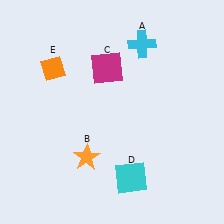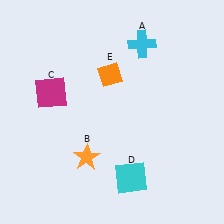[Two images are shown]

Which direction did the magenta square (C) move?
The magenta square (C) moved left.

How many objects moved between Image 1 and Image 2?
2 objects moved between the two images.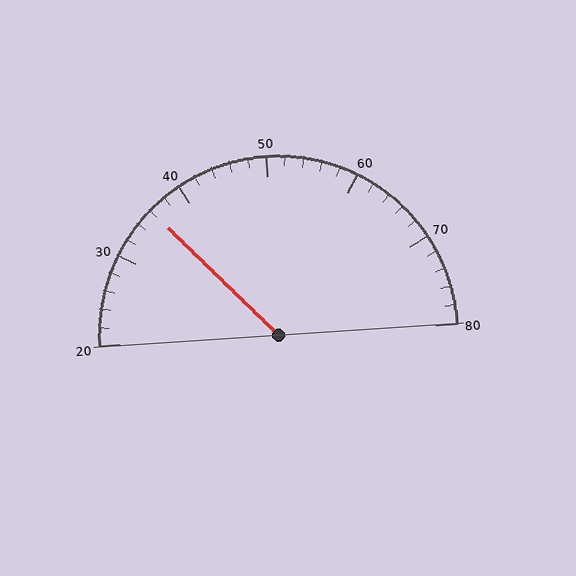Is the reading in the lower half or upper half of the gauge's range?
The reading is in the lower half of the range (20 to 80).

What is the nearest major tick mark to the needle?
The nearest major tick mark is 40.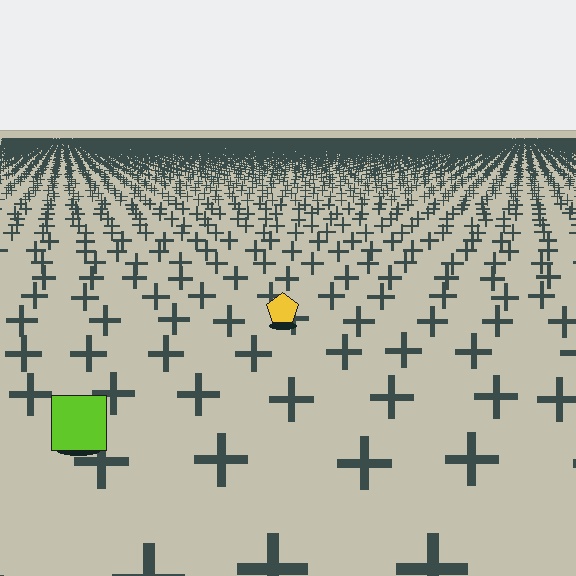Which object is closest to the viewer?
The lime square is closest. The texture marks near it are larger and more spread out.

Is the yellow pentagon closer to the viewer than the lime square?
No. The lime square is closer — you can tell from the texture gradient: the ground texture is coarser near it.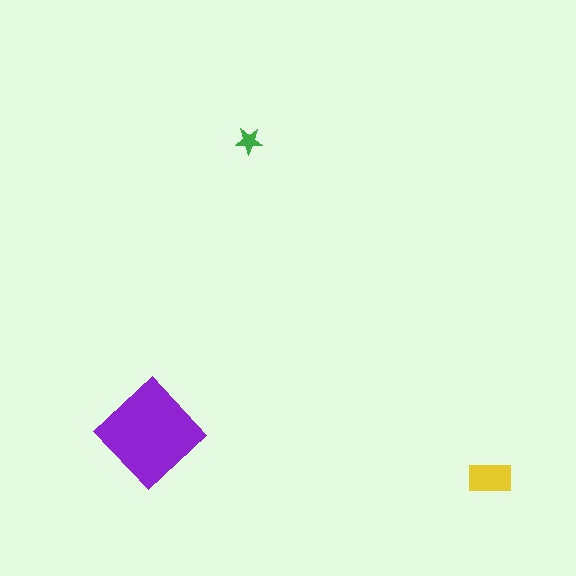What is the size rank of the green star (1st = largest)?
3rd.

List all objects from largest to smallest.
The purple diamond, the yellow rectangle, the green star.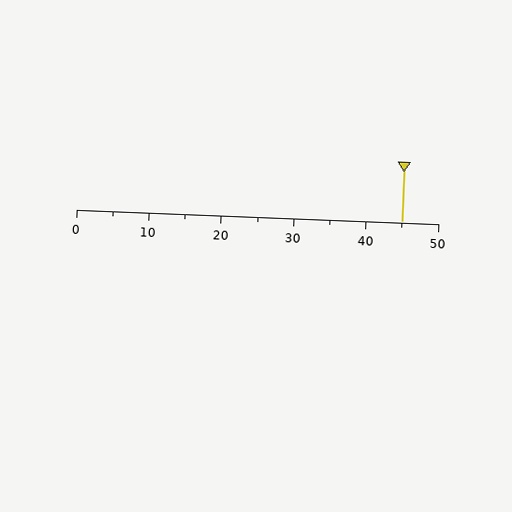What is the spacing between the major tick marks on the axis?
The major ticks are spaced 10 apart.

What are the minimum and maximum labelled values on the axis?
The axis runs from 0 to 50.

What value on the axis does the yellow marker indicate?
The marker indicates approximately 45.